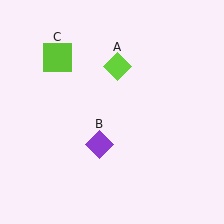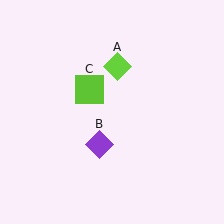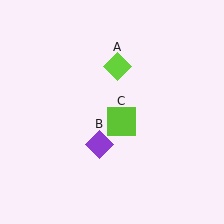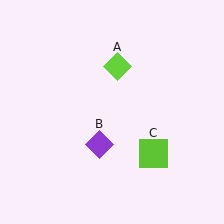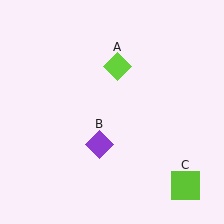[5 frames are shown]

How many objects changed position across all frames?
1 object changed position: lime square (object C).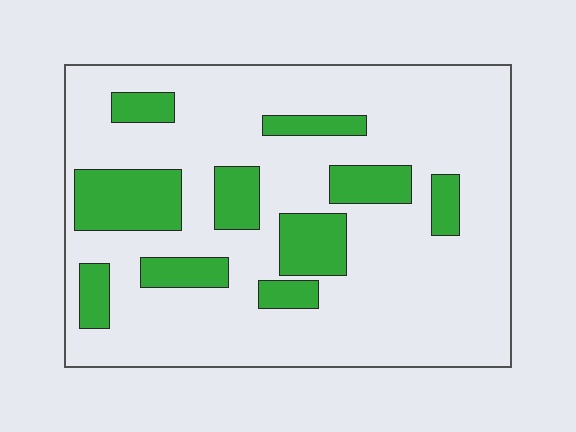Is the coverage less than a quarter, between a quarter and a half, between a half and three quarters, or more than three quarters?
Less than a quarter.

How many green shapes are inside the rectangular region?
10.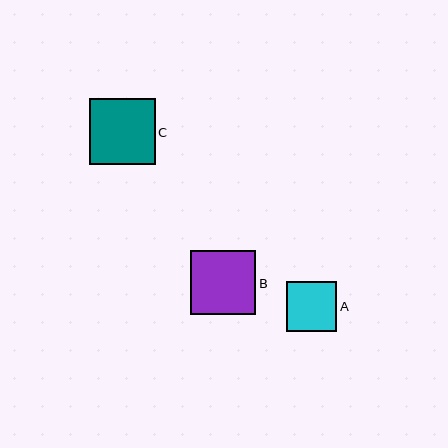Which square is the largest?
Square C is the largest with a size of approximately 66 pixels.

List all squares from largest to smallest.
From largest to smallest: C, B, A.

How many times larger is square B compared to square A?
Square B is approximately 1.3 times the size of square A.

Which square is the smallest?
Square A is the smallest with a size of approximately 50 pixels.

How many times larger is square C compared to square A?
Square C is approximately 1.3 times the size of square A.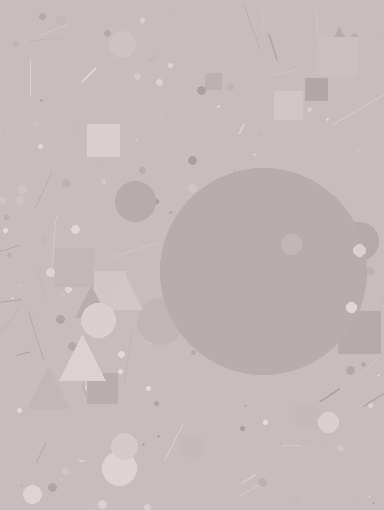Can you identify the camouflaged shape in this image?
The camouflaged shape is a circle.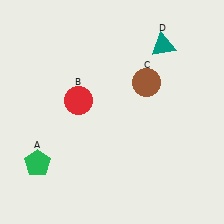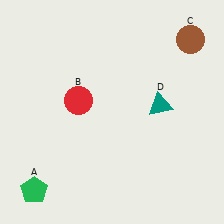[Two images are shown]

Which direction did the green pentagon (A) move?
The green pentagon (A) moved down.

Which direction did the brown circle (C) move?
The brown circle (C) moved right.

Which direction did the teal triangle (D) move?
The teal triangle (D) moved down.